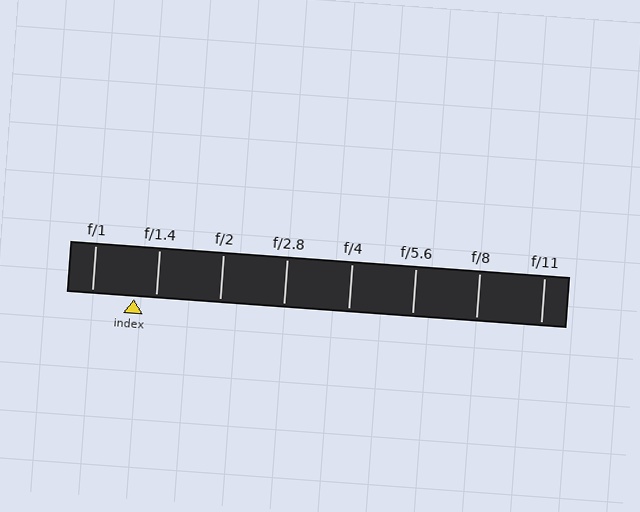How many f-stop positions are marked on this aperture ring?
There are 8 f-stop positions marked.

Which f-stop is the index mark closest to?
The index mark is closest to f/1.4.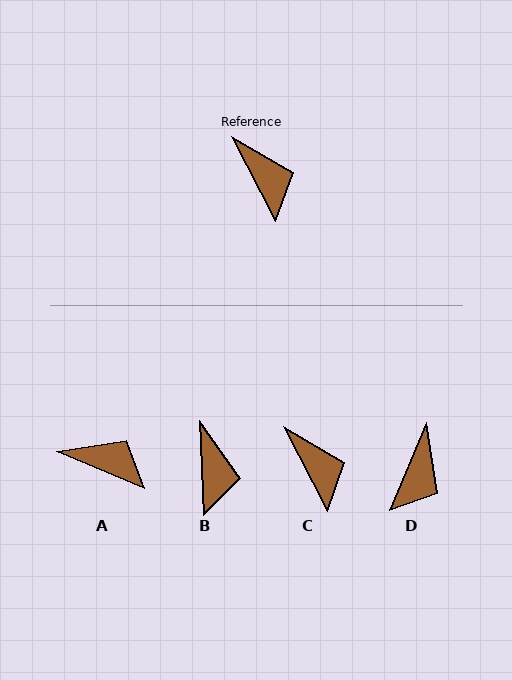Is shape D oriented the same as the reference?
No, it is off by about 51 degrees.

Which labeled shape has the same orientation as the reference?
C.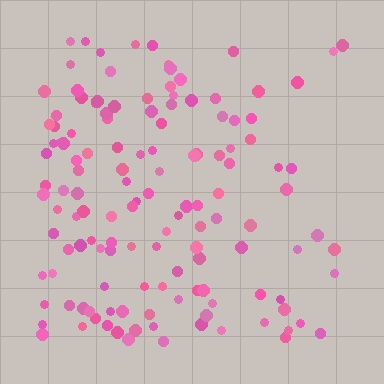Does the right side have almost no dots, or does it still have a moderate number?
Still a moderate number, just noticeably fewer than the left.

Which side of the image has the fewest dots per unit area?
The right.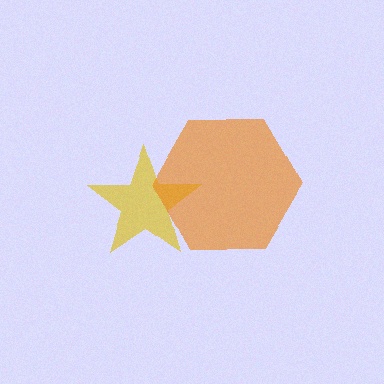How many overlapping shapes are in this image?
There are 2 overlapping shapes in the image.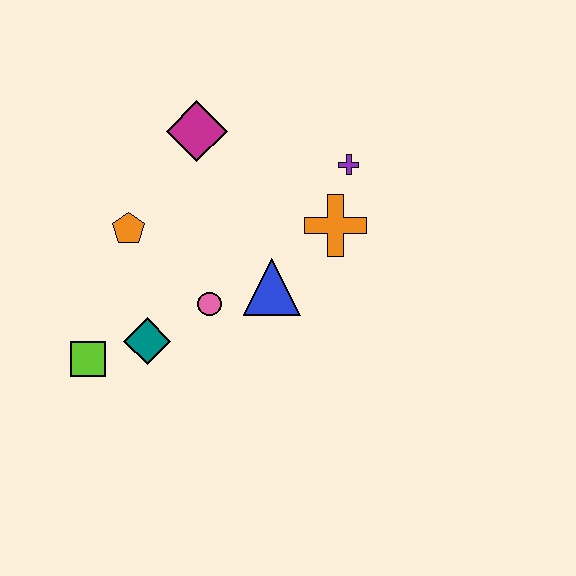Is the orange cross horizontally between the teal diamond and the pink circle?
No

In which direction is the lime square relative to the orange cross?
The lime square is to the left of the orange cross.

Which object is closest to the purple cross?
The orange cross is closest to the purple cross.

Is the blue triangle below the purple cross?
Yes